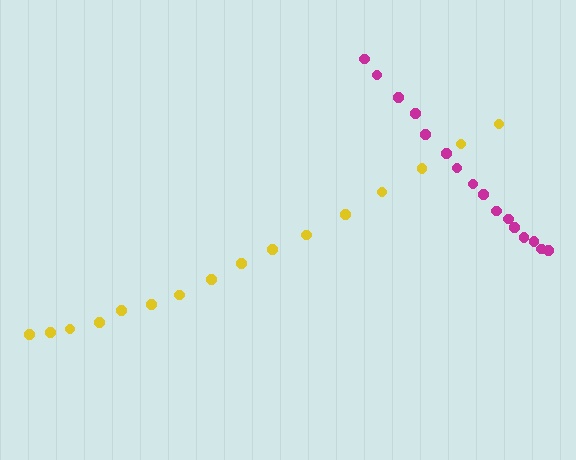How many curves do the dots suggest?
There are 2 distinct paths.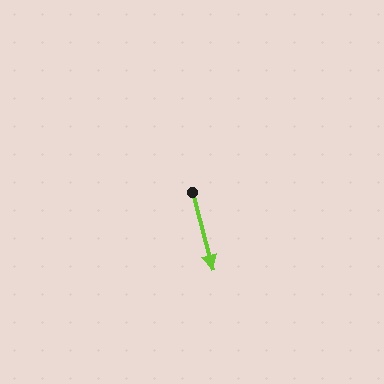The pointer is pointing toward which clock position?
Roughly 5 o'clock.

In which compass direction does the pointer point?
South.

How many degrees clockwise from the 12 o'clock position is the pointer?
Approximately 165 degrees.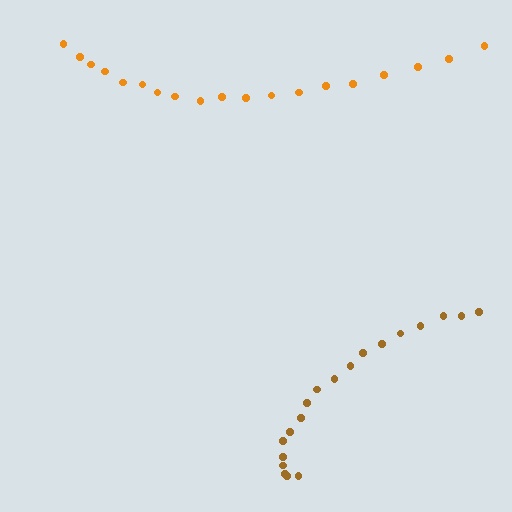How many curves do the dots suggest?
There are 2 distinct paths.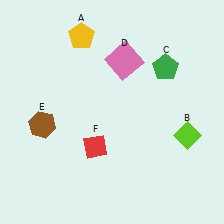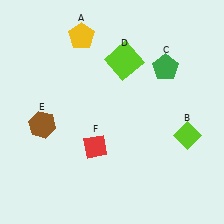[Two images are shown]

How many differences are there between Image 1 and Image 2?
There is 1 difference between the two images.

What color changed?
The square (D) changed from pink in Image 1 to lime in Image 2.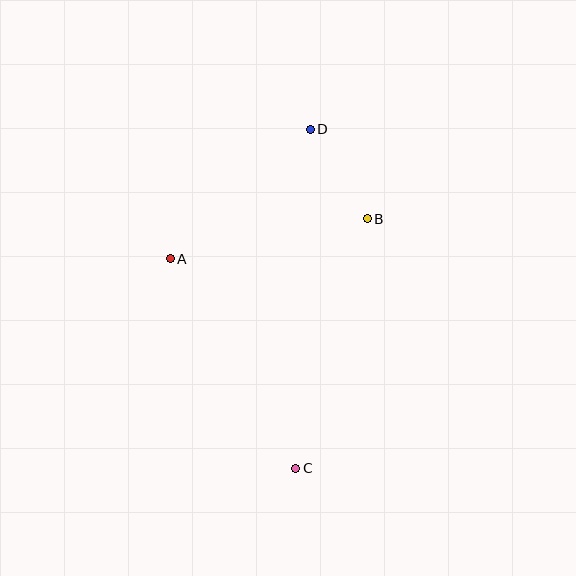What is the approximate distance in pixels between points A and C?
The distance between A and C is approximately 244 pixels.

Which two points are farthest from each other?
Points C and D are farthest from each other.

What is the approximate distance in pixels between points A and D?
The distance between A and D is approximately 191 pixels.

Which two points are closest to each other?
Points B and D are closest to each other.